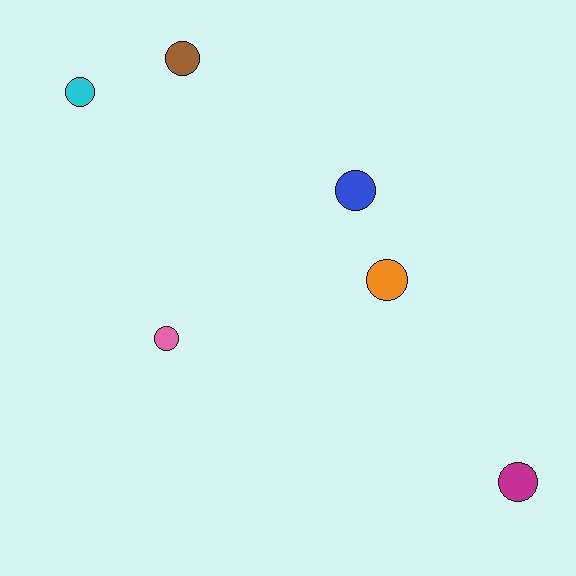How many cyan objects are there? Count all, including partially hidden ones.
There is 1 cyan object.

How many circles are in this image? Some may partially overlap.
There are 6 circles.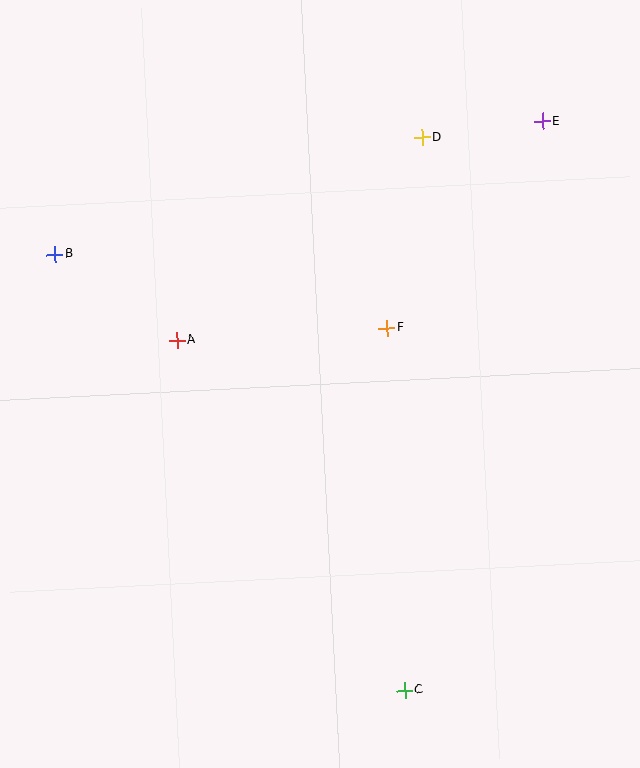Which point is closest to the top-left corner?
Point B is closest to the top-left corner.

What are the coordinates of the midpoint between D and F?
The midpoint between D and F is at (404, 232).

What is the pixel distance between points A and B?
The distance between A and B is 149 pixels.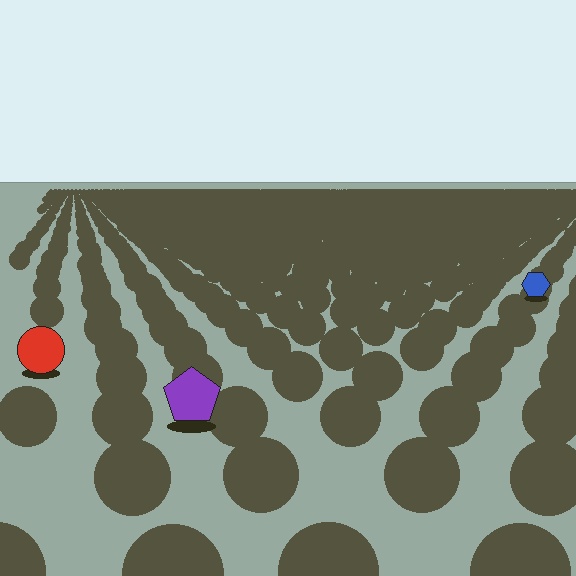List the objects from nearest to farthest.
From nearest to farthest: the purple pentagon, the red circle, the blue hexagon.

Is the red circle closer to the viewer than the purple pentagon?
No. The purple pentagon is closer — you can tell from the texture gradient: the ground texture is coarser near it.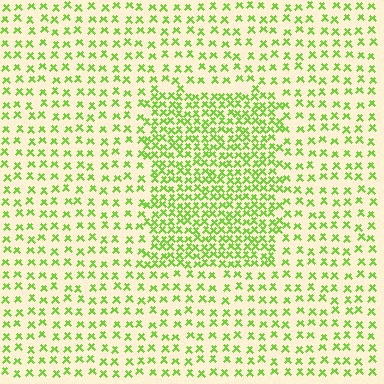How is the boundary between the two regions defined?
The boundary is defined by a change in element density (approximately 2.1x ratio). All elements are the same color, size, and shape.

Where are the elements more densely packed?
The elements are more densely packed inside the rectangle boundary.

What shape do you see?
I see a rectangle.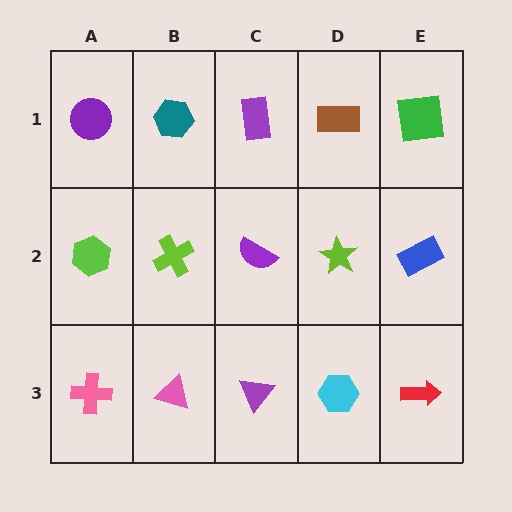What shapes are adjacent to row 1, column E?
A blue rectangle (row 2, column E), a brown rectangle (row 1, column D).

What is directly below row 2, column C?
A purple triangle.